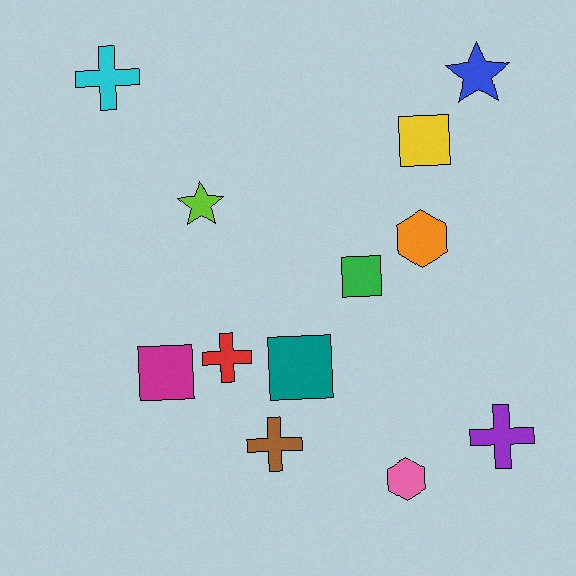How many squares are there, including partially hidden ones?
There are 4 squares.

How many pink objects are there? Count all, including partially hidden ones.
There is 1 pink object.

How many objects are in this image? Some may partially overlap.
There are 12 objects.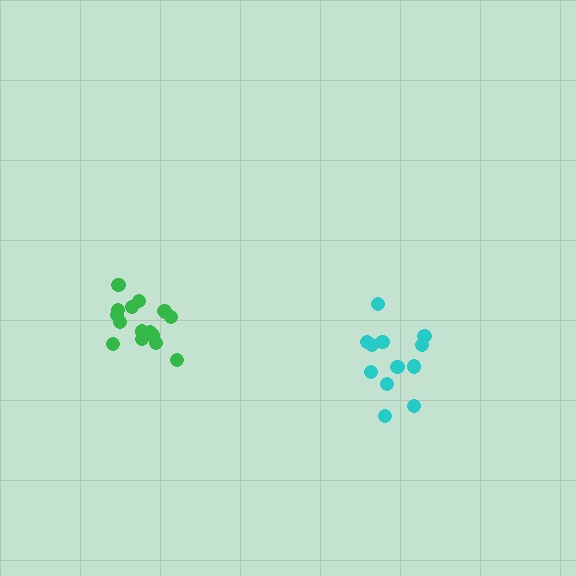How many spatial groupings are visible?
There are 2 spatial groupings.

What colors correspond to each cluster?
The clusters are colored: green, cyan.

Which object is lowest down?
The cyan cluster is bottommost.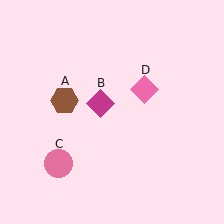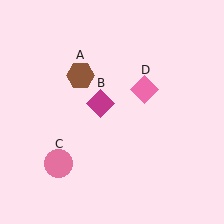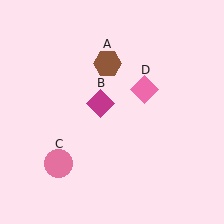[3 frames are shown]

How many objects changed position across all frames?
1 object changed position: brown hexagon (object A).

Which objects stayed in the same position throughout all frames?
Magenta diamond (object B) and pink circle (object C) and pink diamond (object D) remained stationary.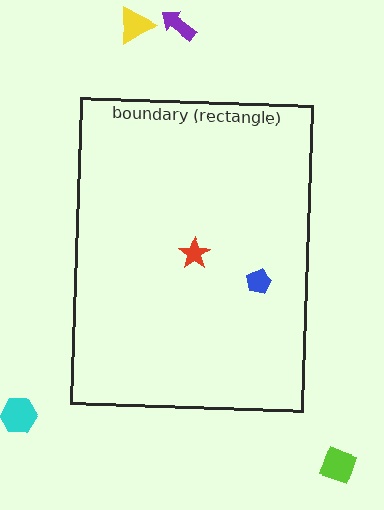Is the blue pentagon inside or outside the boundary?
Inside.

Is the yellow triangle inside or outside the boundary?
Outside.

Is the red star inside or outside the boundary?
Inside.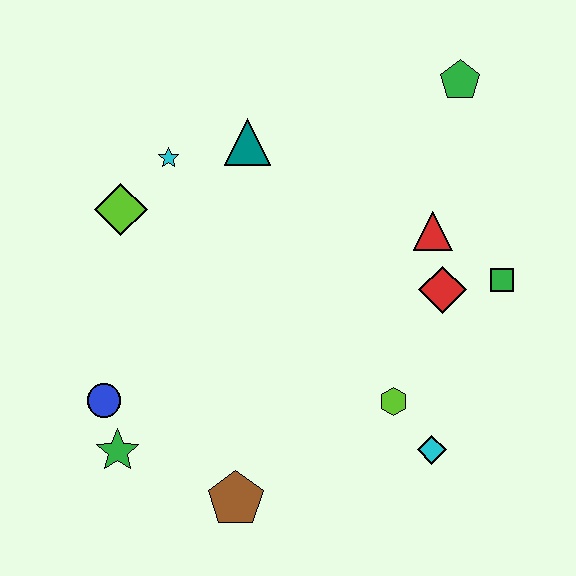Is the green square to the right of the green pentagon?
Yes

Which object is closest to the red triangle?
The red diamond is closest to the red triangle.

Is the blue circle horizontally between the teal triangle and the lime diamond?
No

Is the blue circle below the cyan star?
Yes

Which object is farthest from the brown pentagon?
The green pentagon is farthest from the brown pentagon.